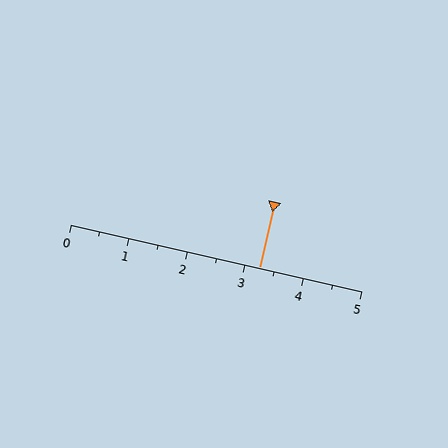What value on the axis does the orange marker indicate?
The marker indicates approximately 3.2.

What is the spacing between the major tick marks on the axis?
The major ticks are spaced 1 apart.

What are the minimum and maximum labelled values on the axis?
The axis runs from 0 to 5.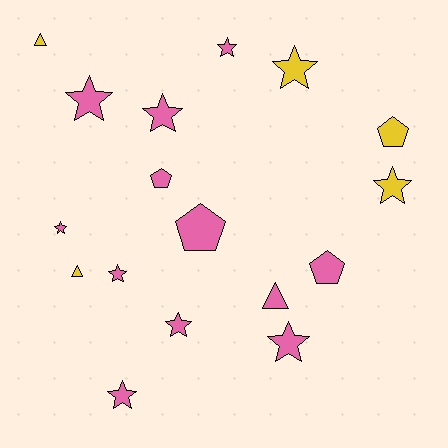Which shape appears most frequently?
Star, with 10 objects.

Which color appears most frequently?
Pink, with 12 objects.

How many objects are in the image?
There are 17 objects.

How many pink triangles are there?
There is 1 pink triangle.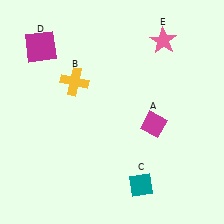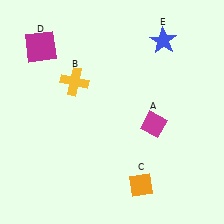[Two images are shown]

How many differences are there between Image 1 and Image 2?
There are 2 differences between the two images.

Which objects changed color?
C changed from teal to orange. E changed from pink to blue.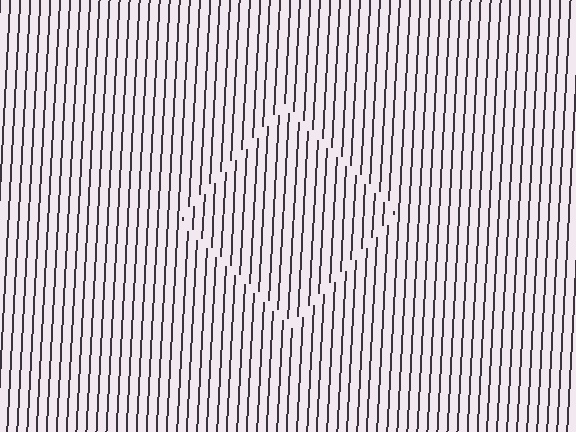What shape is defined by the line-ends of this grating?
An illusory square. The interior of the shape contains the same grating, shifted by half a period — the contour is defined by the phase discontinuity where line-ends from the inner and outer gratings abut.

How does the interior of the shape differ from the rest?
The interior of the shape contains the same grating, shifted by half a period — the contour is defined by the phase discontinuity where line-ends from the inner and outer gratings abut.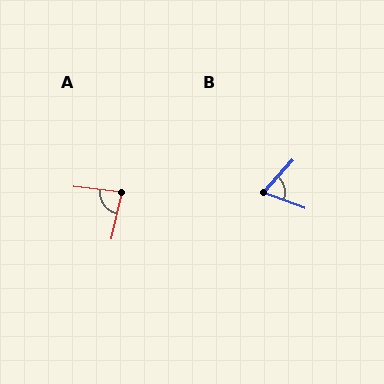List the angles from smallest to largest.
B (68°), A (84°).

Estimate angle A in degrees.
Approximately 84 degrees.